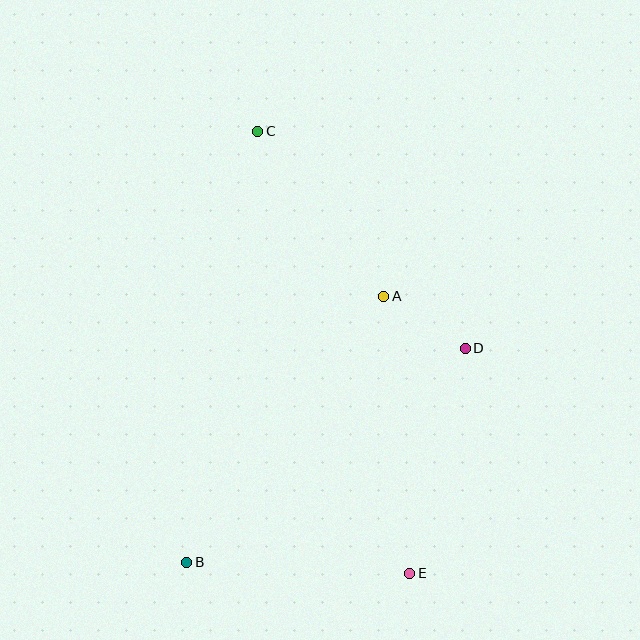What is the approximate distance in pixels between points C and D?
The distance between C and D is approximately 300 pixels.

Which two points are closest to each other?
Points A and D are closest to each other.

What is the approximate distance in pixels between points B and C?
The distance between B and C is approximately 437 pixels.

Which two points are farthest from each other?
Points C and E are farthest from each other.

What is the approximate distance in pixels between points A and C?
The distance between A and C is approximately 208 pixels.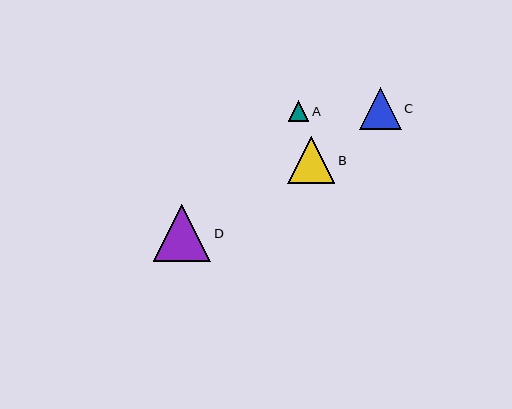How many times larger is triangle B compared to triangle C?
Triangle B is approximately 1.1 times the size of triangle C.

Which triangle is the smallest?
Triangle A is the smallest with a size of approximately 21 pixels.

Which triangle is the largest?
Triangle D is the largest with a size of approximately 57 pixels.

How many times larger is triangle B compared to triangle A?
Triangle B is approximately 2.3 times the size of triangle A.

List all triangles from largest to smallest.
From largest to smallest: D, B, C, A.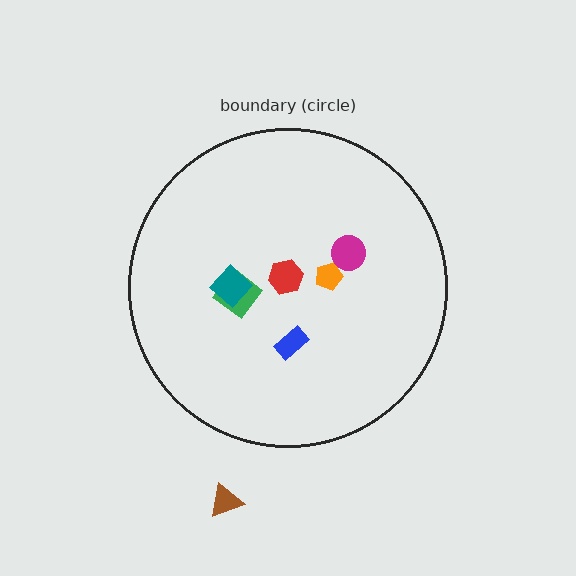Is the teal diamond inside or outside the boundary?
Inside.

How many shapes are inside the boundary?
6 inside, 1 outside.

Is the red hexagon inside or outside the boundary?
Inside.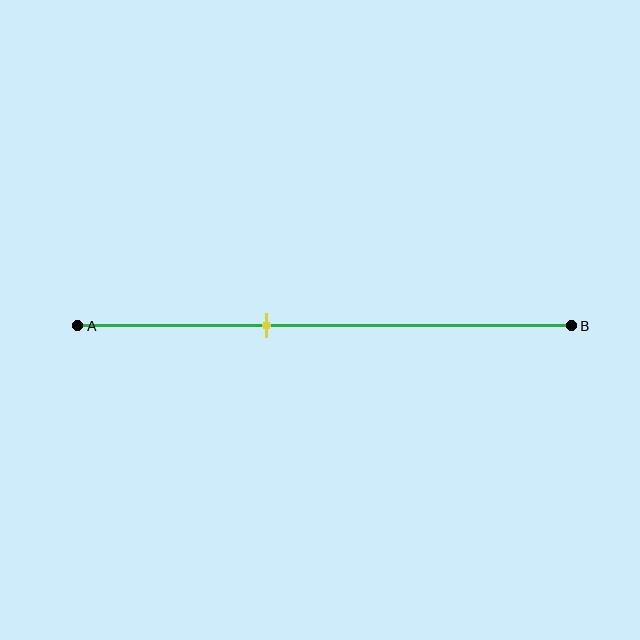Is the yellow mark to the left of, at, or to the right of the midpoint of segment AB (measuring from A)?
The yellow mark is to the left of the midpoint of segment AB.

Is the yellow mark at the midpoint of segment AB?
No, the mark is at about 40% from A, not at the 50% midpoint.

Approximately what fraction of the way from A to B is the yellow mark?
The yellow mark is approximately 40% of the way from A to B.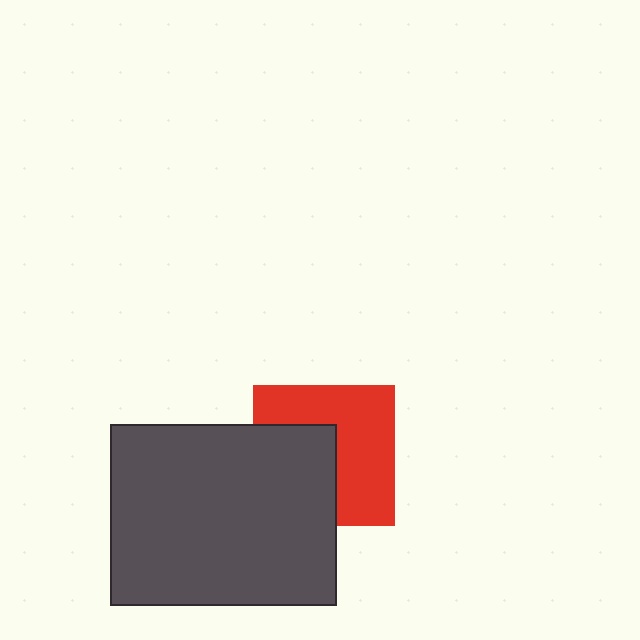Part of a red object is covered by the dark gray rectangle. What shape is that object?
It is a square.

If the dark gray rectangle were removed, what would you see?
You would see the complete red square.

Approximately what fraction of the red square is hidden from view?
Roughly 43% of the red square is hidden behind the dark gray rectangle.